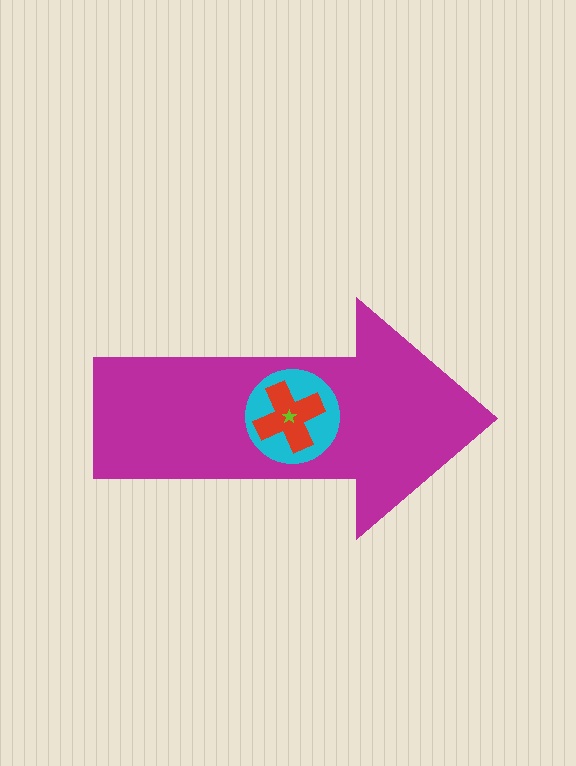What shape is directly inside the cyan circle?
The red cross.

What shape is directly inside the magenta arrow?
The cyan circle.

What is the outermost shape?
The magenta arrow.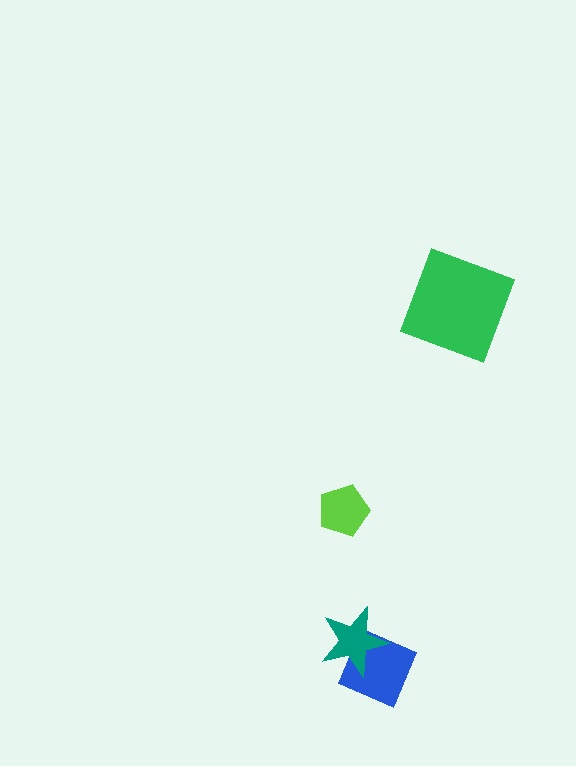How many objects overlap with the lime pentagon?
0 objects overlap with the lime pentagon.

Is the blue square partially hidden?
Yes, it is partially covered by another shape.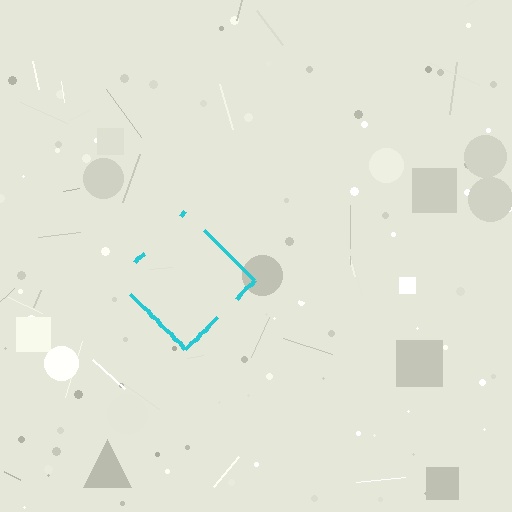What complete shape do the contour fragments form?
The contour fragments form a diamond.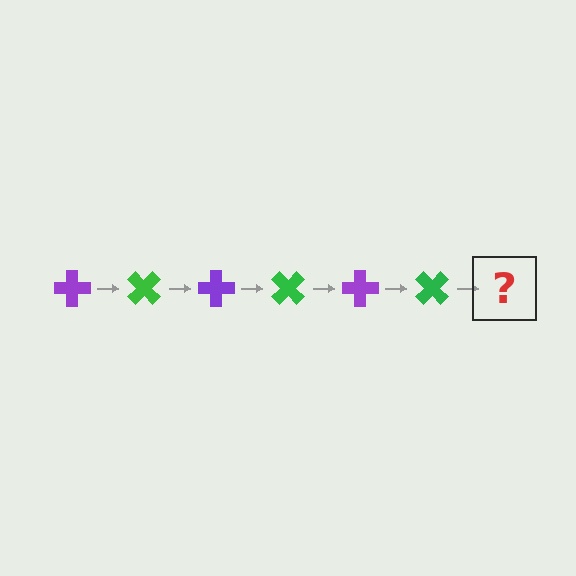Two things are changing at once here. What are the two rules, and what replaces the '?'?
The two rules are that it rotates 45 degrees each step and the color cycles through purple and green. The '?' should be a purple cross, rotated 270 degrees from the start.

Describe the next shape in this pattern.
It should be a purple cross, rotated 270 degrees from the start.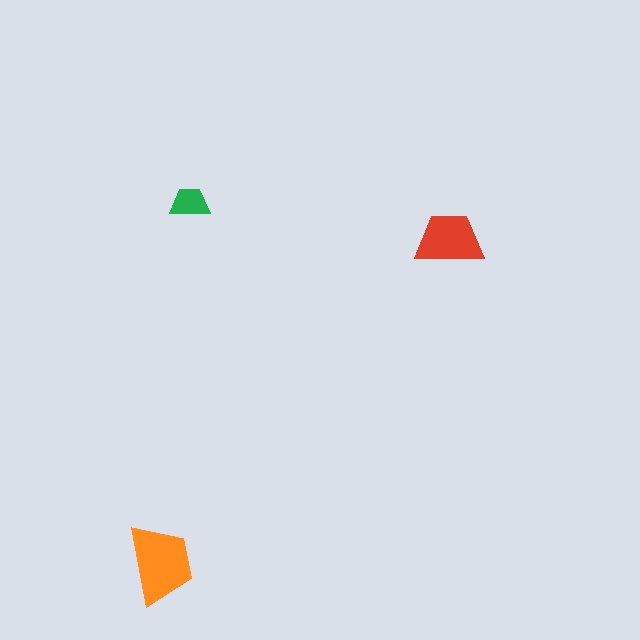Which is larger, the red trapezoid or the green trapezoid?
The red one.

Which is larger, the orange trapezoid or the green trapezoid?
The orange one.